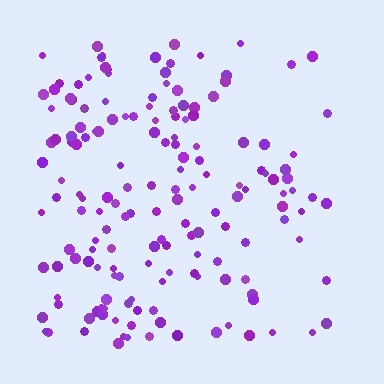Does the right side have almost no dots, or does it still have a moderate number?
Still a moderate number, just noticeably fewer than the left.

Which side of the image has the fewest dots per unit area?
The right.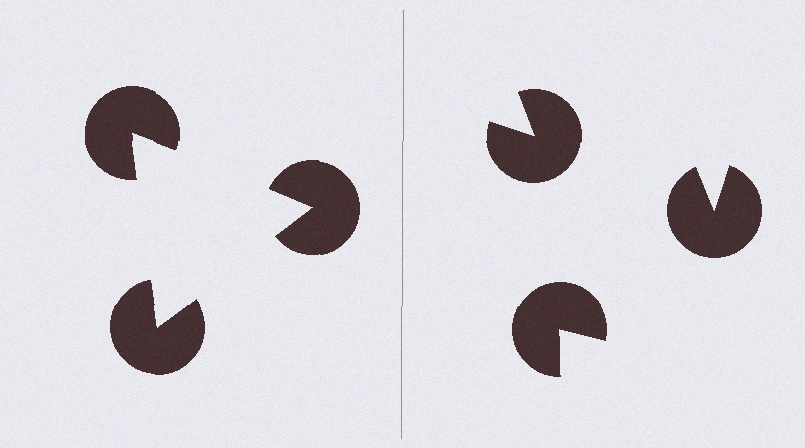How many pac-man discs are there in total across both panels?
6 — 3 on each side.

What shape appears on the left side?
An illusory triangle.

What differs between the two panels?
The pac-man discs are positioned identically on both sides; only the wedge orientations differ. On the left they align to a triangle; on the right they are misaligned.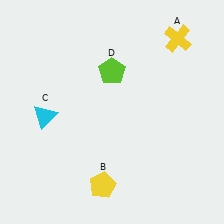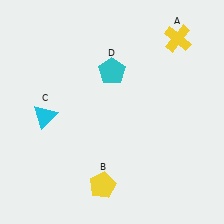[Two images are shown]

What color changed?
The pentagon (D) changed from lime in Image 1 to cyan in Image 2.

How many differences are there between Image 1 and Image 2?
There is 1 difference between the two images.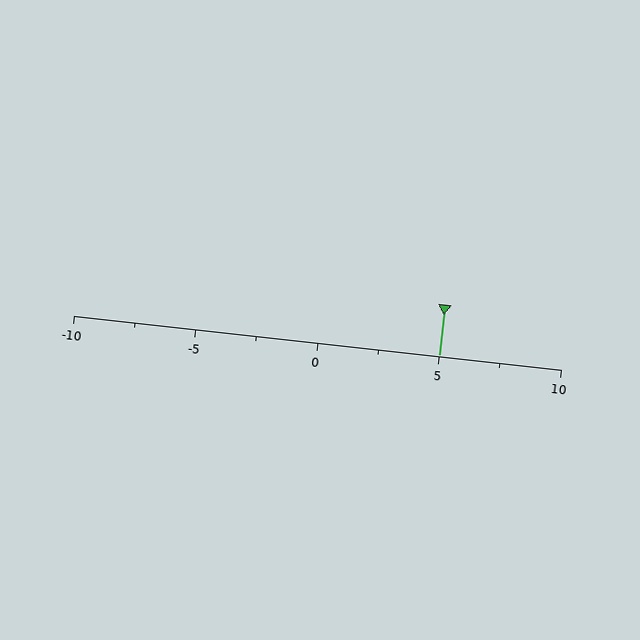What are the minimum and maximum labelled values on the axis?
The axis runs from -10 to 10.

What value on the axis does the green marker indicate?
The marker indicates approximately 5.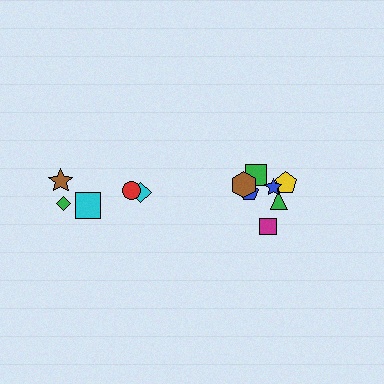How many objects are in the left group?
There are 5 objects.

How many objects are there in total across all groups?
There are 13 objects.